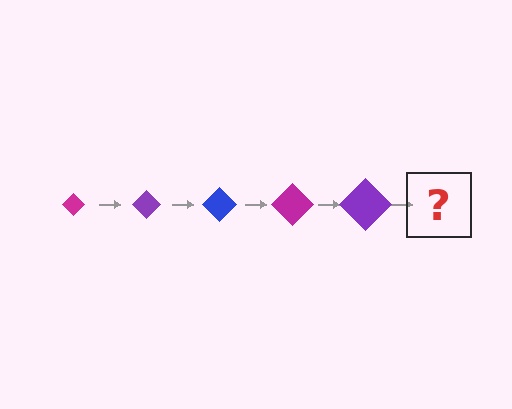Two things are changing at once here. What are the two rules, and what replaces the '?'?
The two rules are that the diamond grows larger each step and the color cycles through magenta, purple, and blue. The '?' should be a blue diamond, larger than the previous one.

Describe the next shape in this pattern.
It should be a blue diamond, larger than the previous one.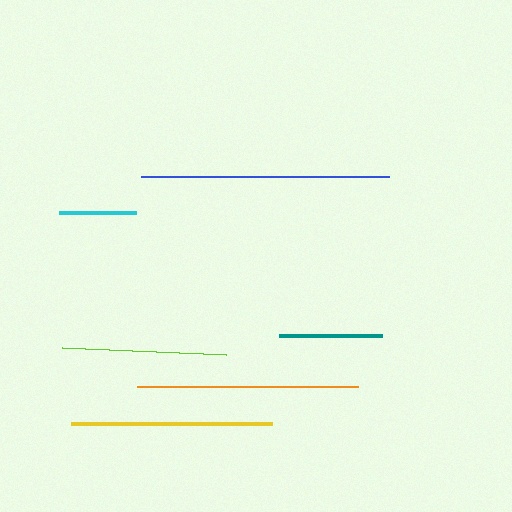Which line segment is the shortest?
The cyan line is the shortest at approximately 77 pixels.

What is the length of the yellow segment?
The yellow segment is approximately 201 pixels long.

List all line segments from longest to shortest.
From longest to shortest: blue, orange, yellow, lime, teal, cyan.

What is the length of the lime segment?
The lime segment is approximately 164 pixels long.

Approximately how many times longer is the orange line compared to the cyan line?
The orange line is approximately 2.9 times the length of the cyan line.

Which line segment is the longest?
The blue line is the longest at approximately 247 pixels.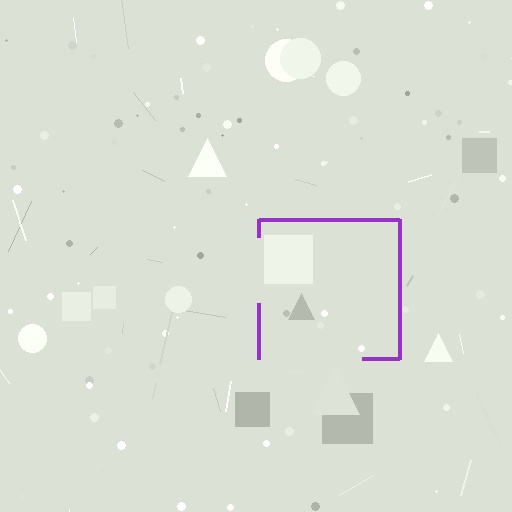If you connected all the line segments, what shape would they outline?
They would outline a square.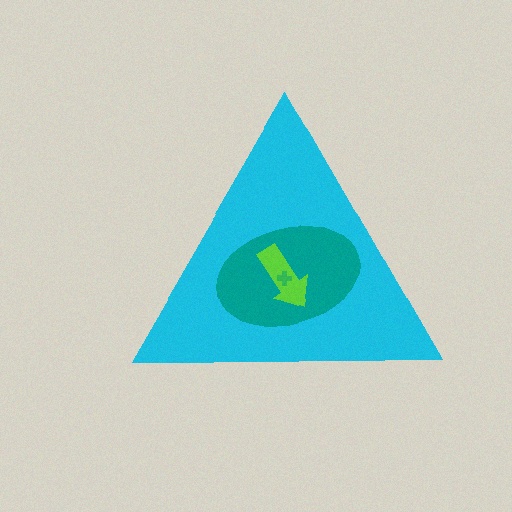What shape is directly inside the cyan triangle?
The teal ellipse.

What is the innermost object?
The green cross.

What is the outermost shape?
The cyan triangle.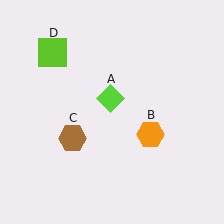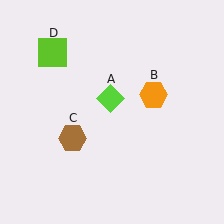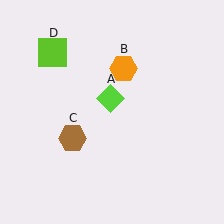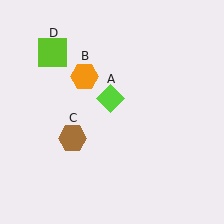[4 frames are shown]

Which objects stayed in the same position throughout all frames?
Lime diamond (object A) and brown hexagon (object C) and lime square (object D) remained stationary.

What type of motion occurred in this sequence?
The orange hexagon (object B) rotated counterclockwise around the center of the scene.